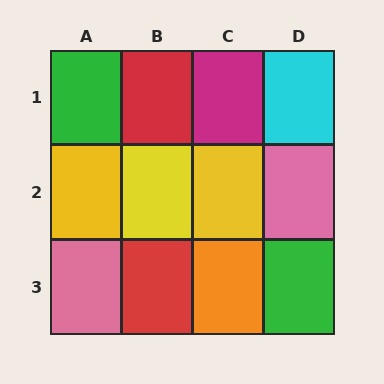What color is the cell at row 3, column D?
Green.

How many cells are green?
2 cells are green.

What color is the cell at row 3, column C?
Orange.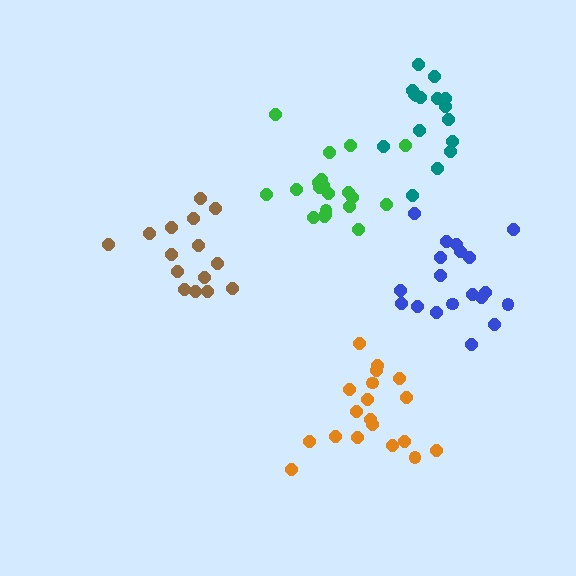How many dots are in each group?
Group 1: 20 dots, Group 2: 16 dots, Group 3: 19 dots, Group 4: 15 dots, Group 5: 19 dots (89 total).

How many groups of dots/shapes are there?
There are 5 groups.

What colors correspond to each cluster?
The clusters are colored: green, teal, orange, brown, blue.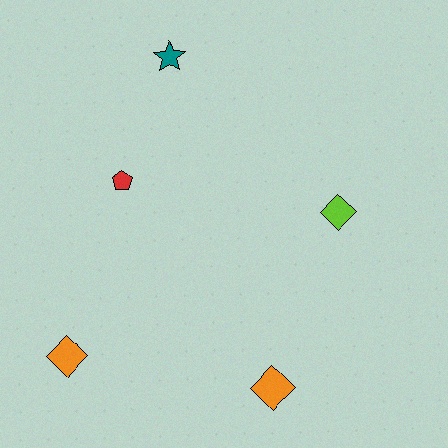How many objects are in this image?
There are 5 objects.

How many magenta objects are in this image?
There are no magenta objects.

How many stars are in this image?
There is 1 star.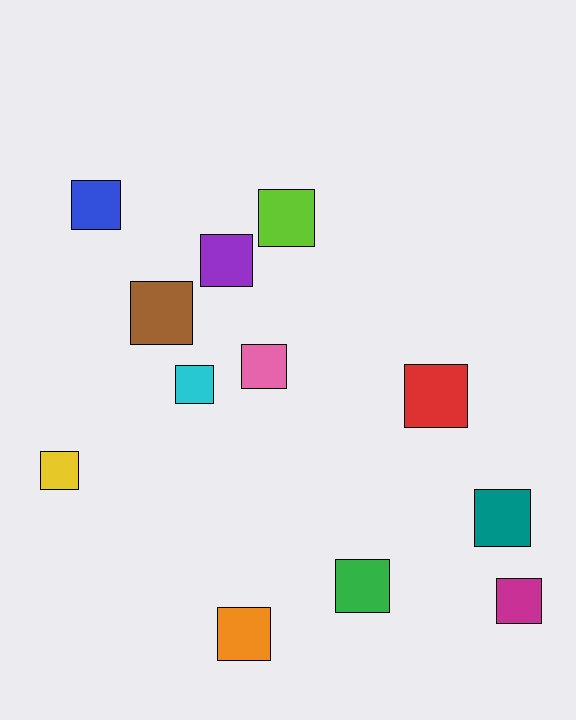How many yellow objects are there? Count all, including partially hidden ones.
There is 1 yellow object.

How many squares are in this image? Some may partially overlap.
There are 12 squares.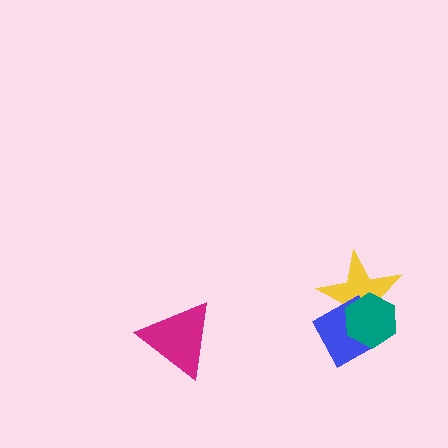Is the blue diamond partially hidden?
Yes, it is partially covered by another shape.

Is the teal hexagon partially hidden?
No, no other shape covers it.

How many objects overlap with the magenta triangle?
0 objects overlap with the magenta triangle.